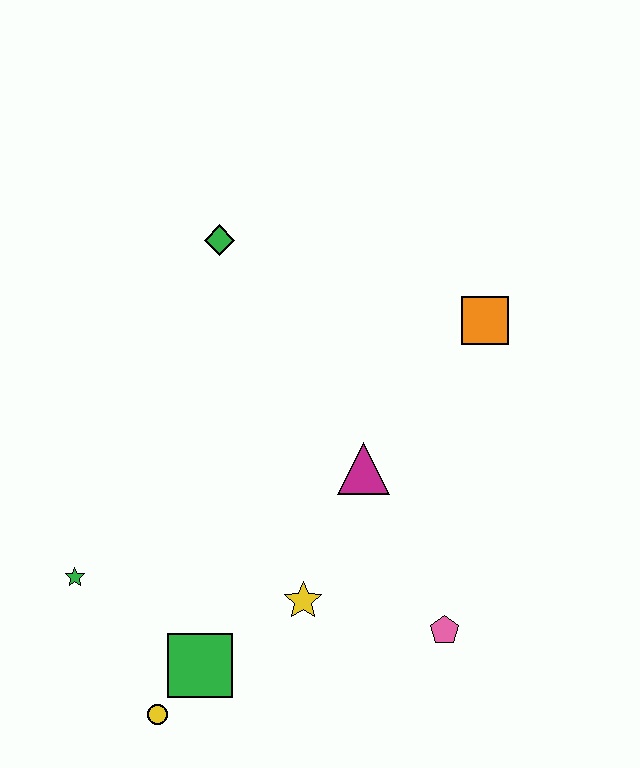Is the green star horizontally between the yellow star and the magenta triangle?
No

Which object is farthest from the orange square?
The yellow circle is farthest from the orange square.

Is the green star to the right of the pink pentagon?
No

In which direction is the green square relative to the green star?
The green square is to the right of the green star.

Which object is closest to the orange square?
The magenta triangle is closest to the orange square.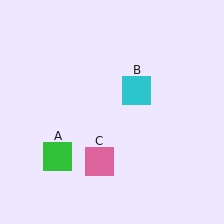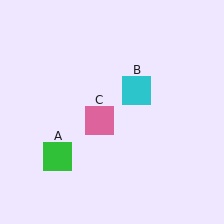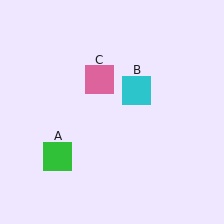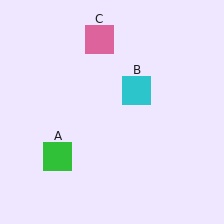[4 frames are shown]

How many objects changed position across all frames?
1 object changed position: pink square (object C).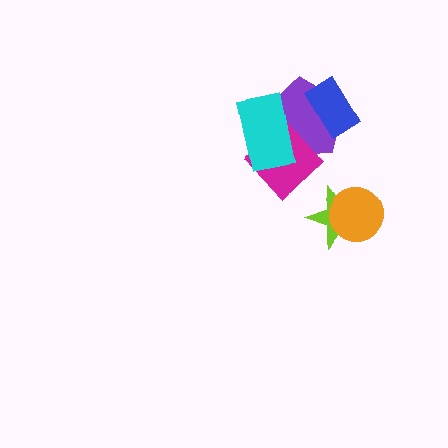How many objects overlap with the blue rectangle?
1 object overlaps with the blue rectangle.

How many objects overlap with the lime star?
1 object overlaps with the lime star.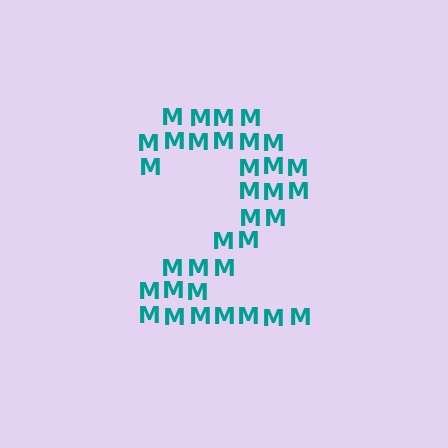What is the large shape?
The large shape is the digit 2.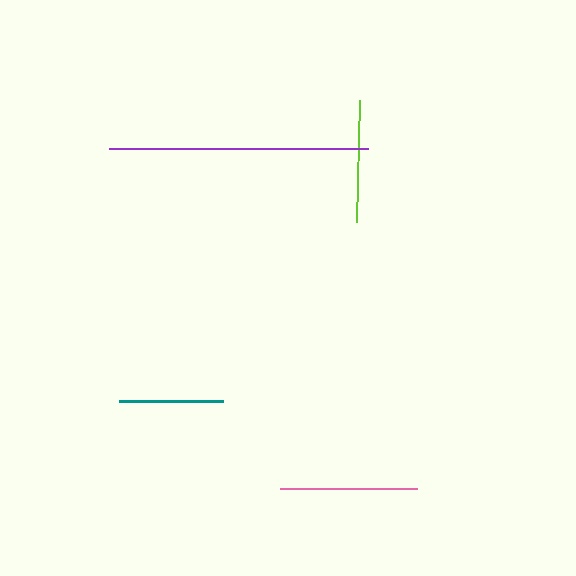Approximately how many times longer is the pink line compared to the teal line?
The pink line is approximately 1.3 times the length of the teal line.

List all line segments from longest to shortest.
From longest to shortest: purple, pink, lime, teal.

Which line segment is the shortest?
The teal line is the shortest at approximately 104 pixels.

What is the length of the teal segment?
The teal segment is approximately 104 pixels long.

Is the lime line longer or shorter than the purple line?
The purple line is longer than the lime line.